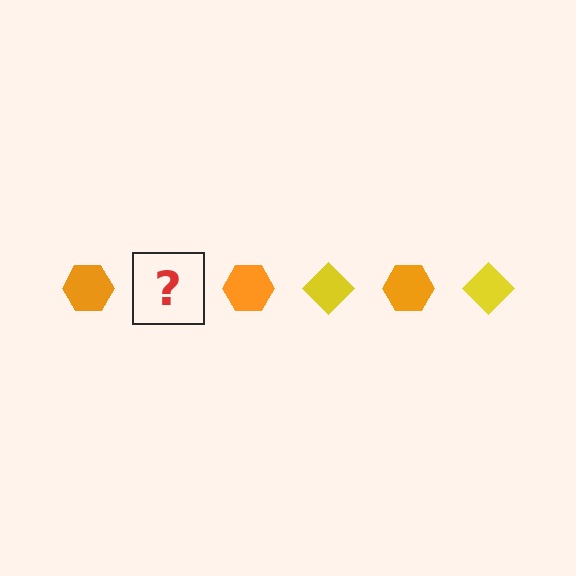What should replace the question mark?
The question mark should be replaced with a yellow diamond.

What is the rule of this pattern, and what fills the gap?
The rule is that the pattern alternates between orange hexagon and yellow diamond. The gap should be filled with a yellow diamond.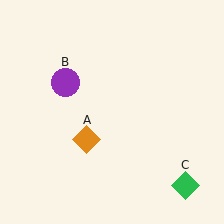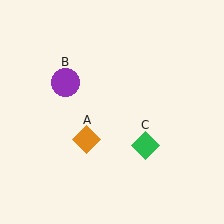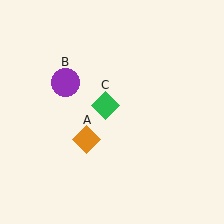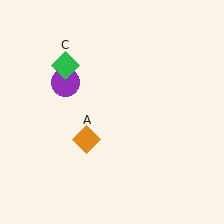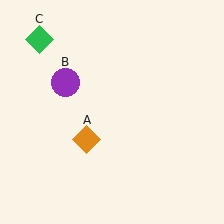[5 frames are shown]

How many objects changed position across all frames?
1 object changed position: green diamond (object C).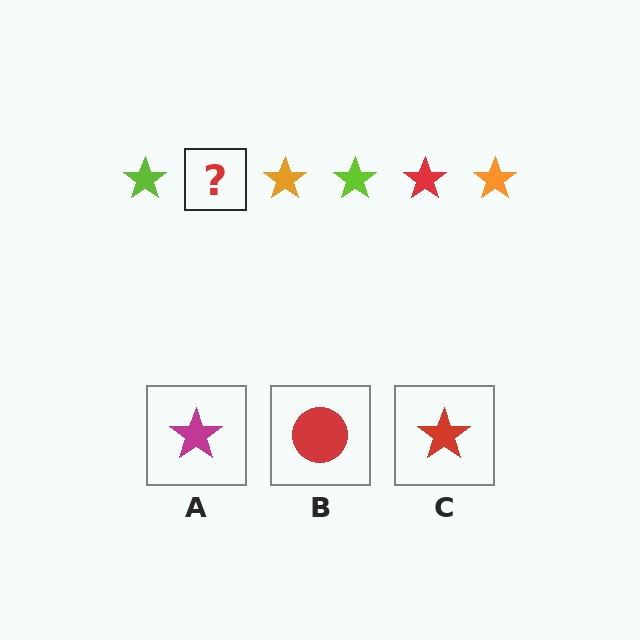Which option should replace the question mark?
Option C.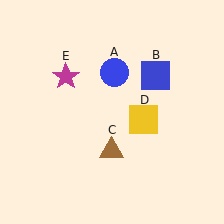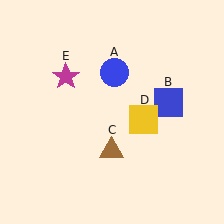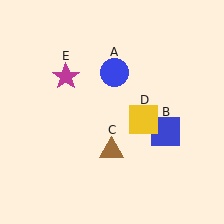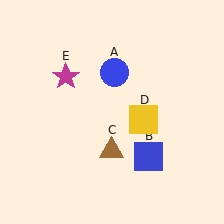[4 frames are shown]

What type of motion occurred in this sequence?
The blue square (object B) rotated clockwise around the center of the scene.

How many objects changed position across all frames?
1 object changed position: blue square (object B).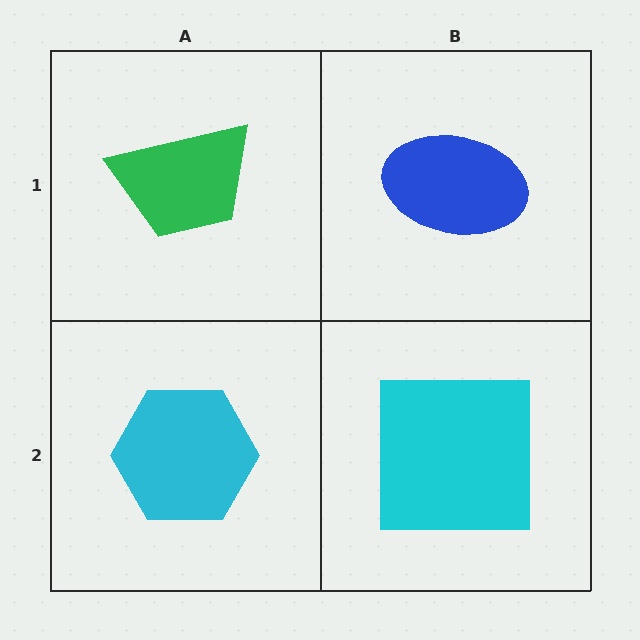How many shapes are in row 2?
2 shapes.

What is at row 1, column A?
A green trapezoid.